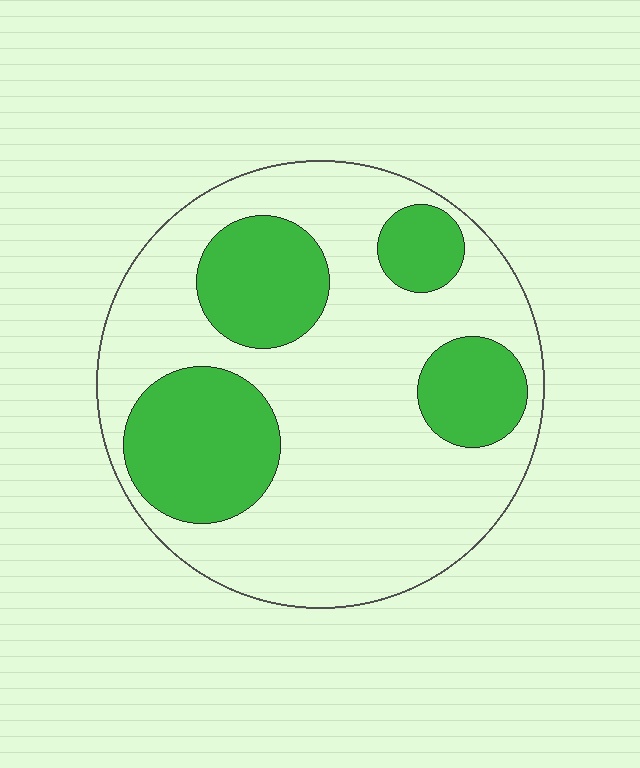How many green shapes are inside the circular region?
4.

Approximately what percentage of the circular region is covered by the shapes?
Approximately 30%.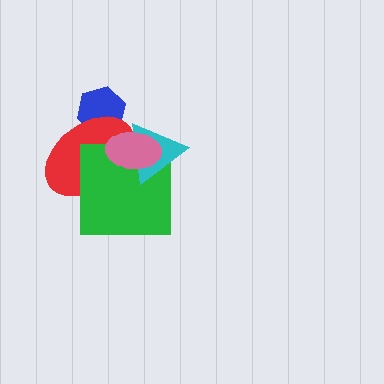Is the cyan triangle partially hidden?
Yes, it is partially covered by another shape.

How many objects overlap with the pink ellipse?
3 objects overlap with the pink ellipse.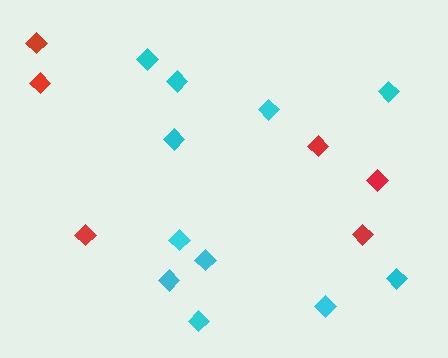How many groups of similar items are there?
There are 2 groups: one group of cyan diamonds (11) and one group of red diamonds (6).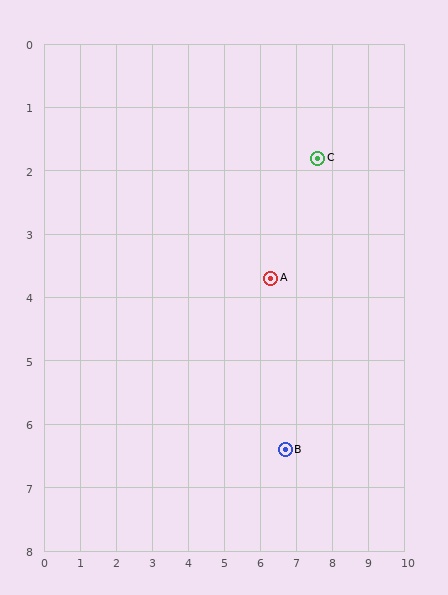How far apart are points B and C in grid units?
Points B and C are about 4.7 grid units apart.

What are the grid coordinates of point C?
Point C is at approximately (7.6, 1.8).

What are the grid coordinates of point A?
Point A is at approximately (6.3, 3.7).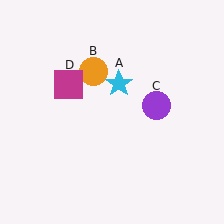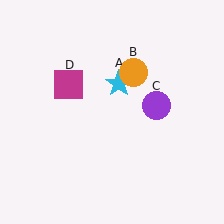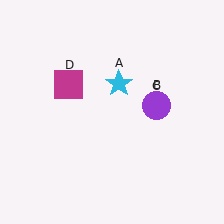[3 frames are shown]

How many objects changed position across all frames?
1 object changed position: orange circle (object B).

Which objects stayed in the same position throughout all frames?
Cyan star (object A) and purple circle (object C) and magenta square (object D) remained stationary.